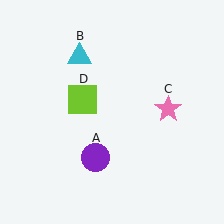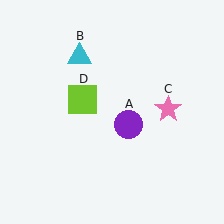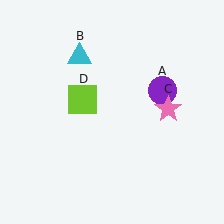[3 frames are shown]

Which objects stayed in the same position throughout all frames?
Cyan triangle (object B) and pink star (object C) and lime square (object D) remained stationary.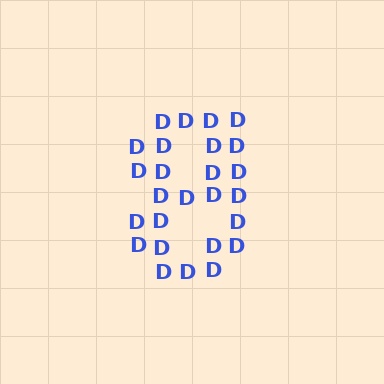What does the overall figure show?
The overall figure shows the digit 8.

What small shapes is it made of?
It is made of small letter D's.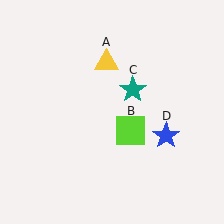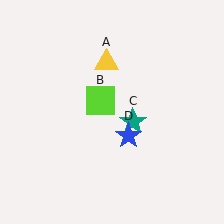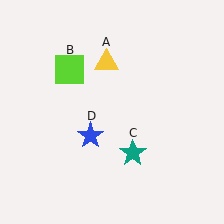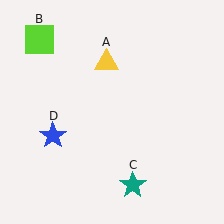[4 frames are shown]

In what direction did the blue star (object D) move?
The blue star (object D) moved left.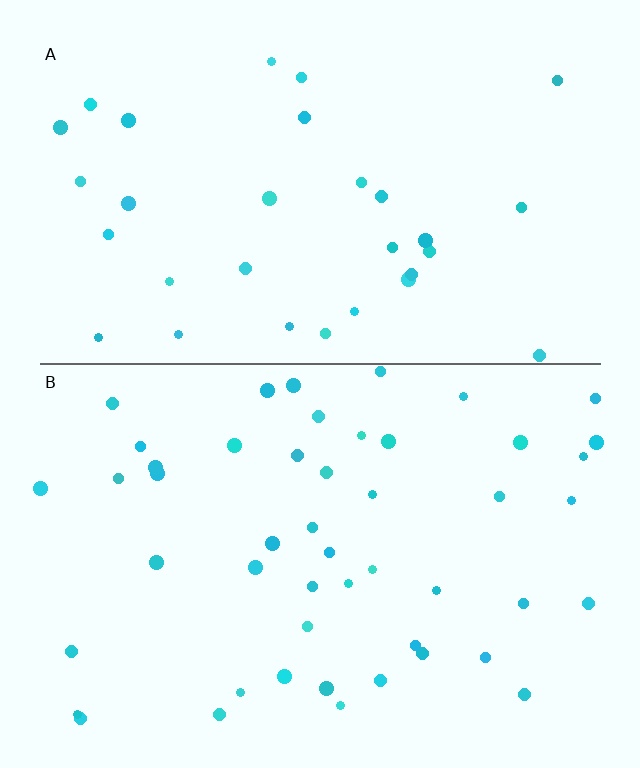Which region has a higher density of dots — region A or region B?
B (the bottom).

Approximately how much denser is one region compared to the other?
Approximately 1.6× — region B over region A.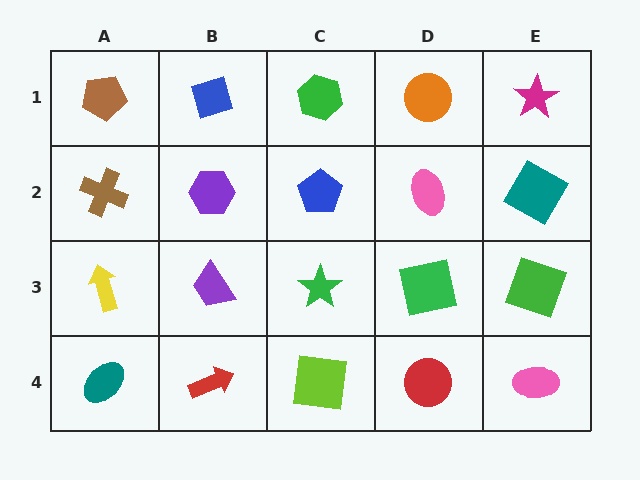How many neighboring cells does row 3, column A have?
3.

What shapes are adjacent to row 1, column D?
A pink ellipse (row 2, column D), a green hexagon (row 1, column C), a magenta star (row 1, column E).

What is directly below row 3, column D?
A red circle.